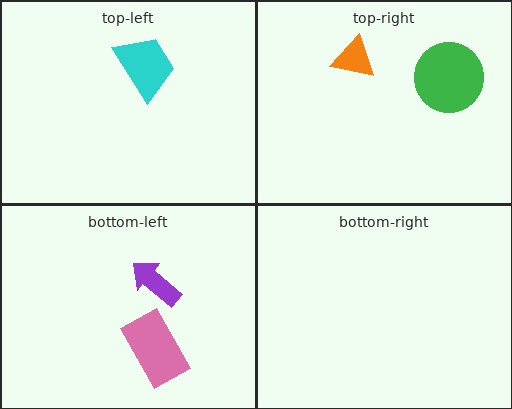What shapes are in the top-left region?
The cyan trapezoid.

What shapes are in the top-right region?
The green circle, the orange triangle.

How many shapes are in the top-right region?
2.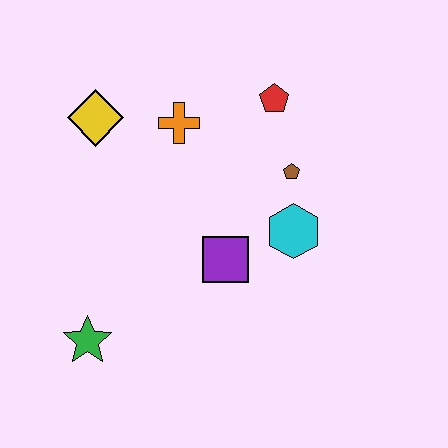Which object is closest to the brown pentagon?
The cyan hexagon is closest to the brown pentagon.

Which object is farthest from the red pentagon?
The green star is farthest from the red pentagon.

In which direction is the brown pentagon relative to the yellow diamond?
The brown pentagon is to the right of the yellow diamond.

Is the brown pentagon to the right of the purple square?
Yes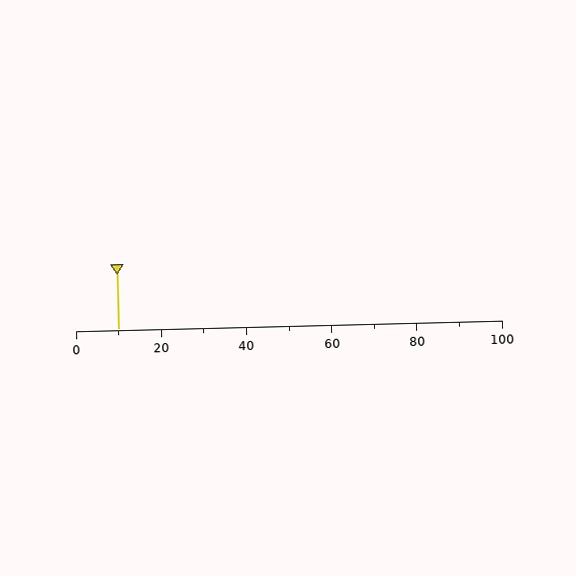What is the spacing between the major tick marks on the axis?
The major ticks are spaced 20 apart.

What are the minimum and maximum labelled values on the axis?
The axis runs from 0 to 100.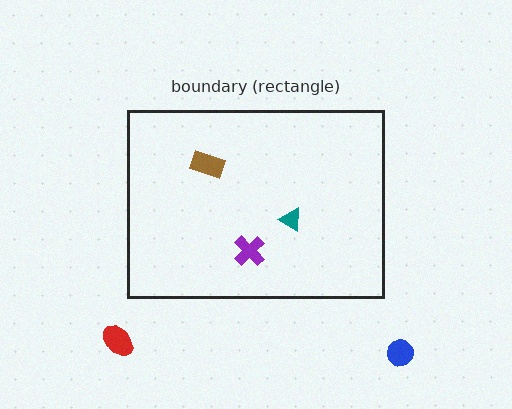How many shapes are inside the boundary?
3 inside, 2 outside.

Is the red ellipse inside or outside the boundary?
Outside.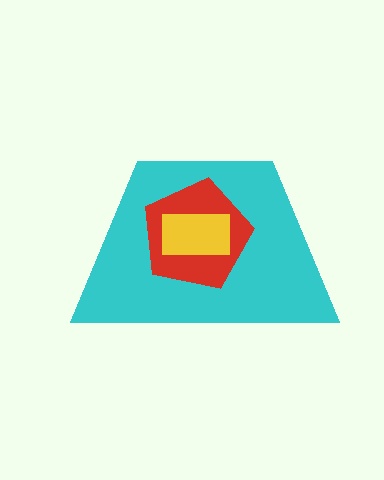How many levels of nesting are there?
3.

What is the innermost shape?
The yellow rectangle.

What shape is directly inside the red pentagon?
The yellow rectangle.